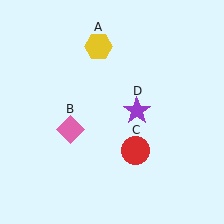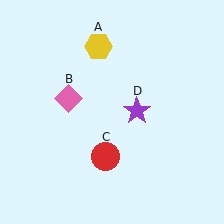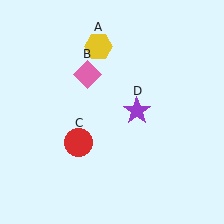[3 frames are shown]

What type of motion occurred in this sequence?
The pink diamond (object B), red circle (object C) rotated clockwise around the center of the scene.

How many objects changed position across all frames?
2 objects changed position: pink diamond (object B), red circle (object C).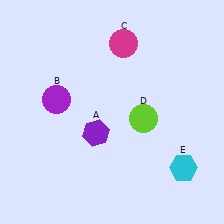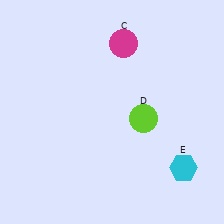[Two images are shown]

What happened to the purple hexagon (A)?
The purple hexagon (A) was removed in Image 2. It was in the bottom-left area of Image 1.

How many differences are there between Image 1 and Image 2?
There are 2 differences between the two images.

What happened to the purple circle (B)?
The purple circle (B) was removed in Image 2. It was in the top-left area of Image 1.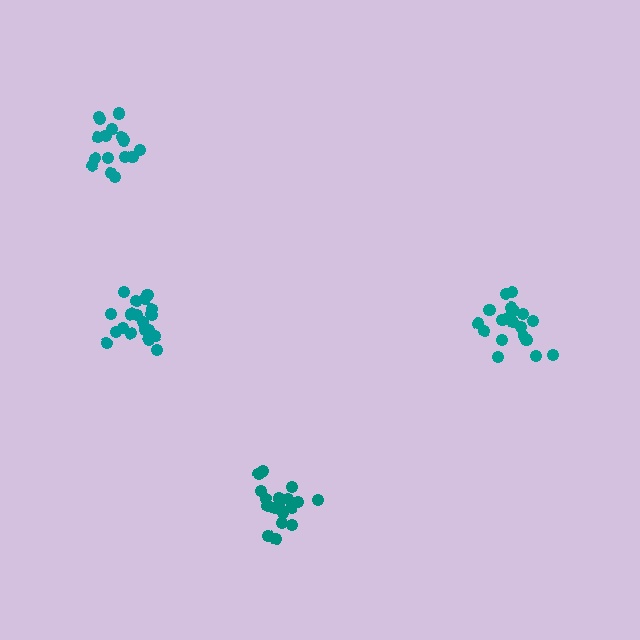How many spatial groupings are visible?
There are 4 spatial groupings.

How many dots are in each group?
Group 1: 20 dots, Group 2: 19 dots, Group 3: 16 dots, Group 4: 19 dots (74 total).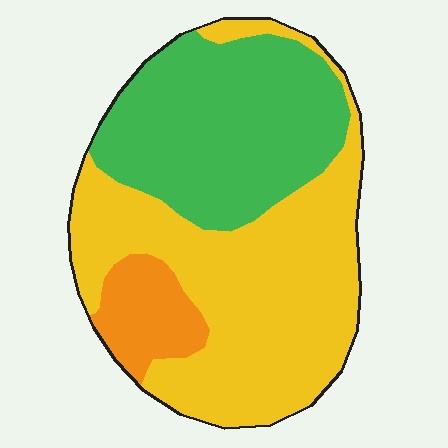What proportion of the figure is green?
Green takes up about three eighths (3/8) of the figure.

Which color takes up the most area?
Yellow, at roughly 50%.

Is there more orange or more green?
Green.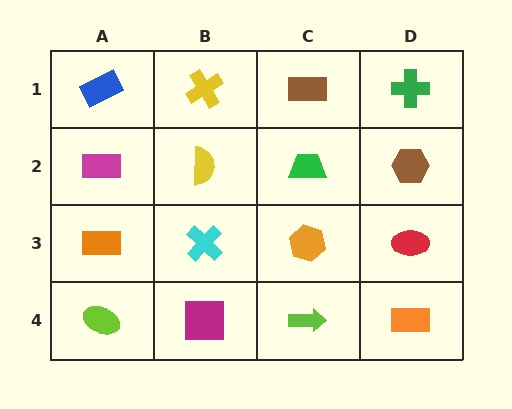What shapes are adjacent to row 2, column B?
A yellow cross (row 1, column B), a cyan cross (row 3, column B), a magenta rectangle (row 2, column A), a green trapezoid (row 2, column C).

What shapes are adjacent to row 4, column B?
A cyan cross (row 3, column B), a lime ellipse (row 4, column A), a lime arrow (row 4, column C).